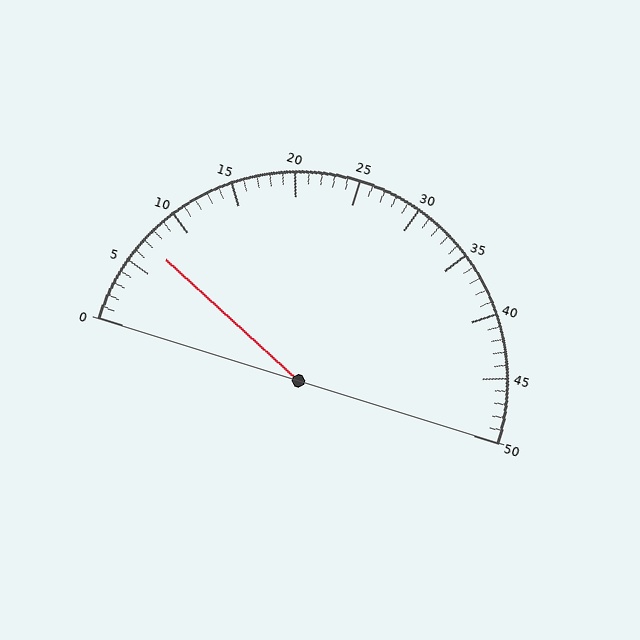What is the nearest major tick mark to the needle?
The nearest major tick mark is 5.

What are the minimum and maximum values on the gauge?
The gauge ranges from 0 to 50.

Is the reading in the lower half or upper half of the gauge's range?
The reading is in the lower half of the range (0 to 50).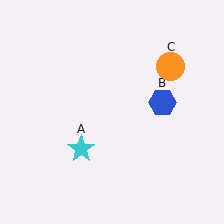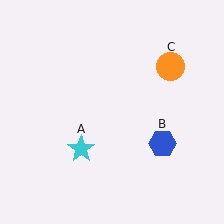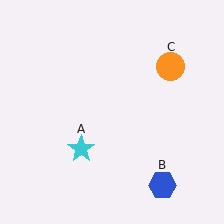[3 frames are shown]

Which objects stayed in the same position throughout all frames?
Cyan star (object A) and orange circle (object C) remained stationary.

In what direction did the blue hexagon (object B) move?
The blue hexagon (object B) moved down.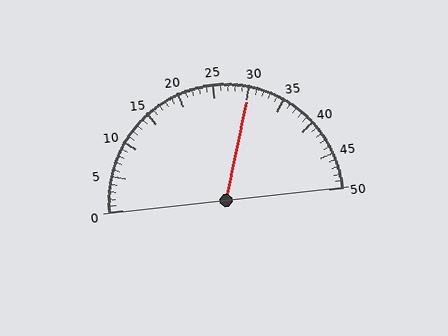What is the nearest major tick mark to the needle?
The nearest major tick mark is 30.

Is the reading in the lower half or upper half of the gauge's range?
The reading is in the upper half of the range (0 to 50).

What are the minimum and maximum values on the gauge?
The gauge ranges from 0 to 50.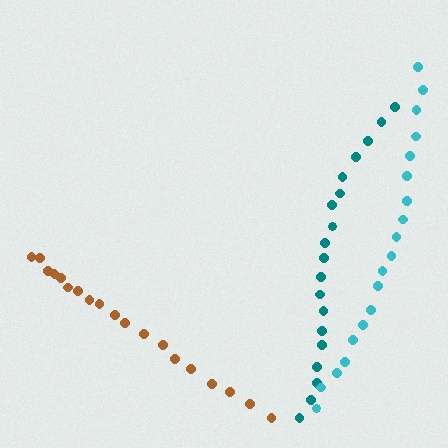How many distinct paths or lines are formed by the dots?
There are 3 distinct paths.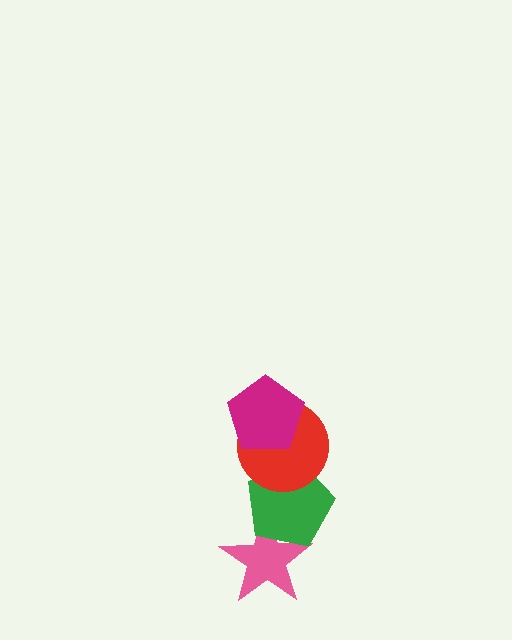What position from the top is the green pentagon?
The green pentagon is 3rd from the top.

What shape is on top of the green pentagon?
The red circle is on top of the green pentagon.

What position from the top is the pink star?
The pink star is 4th from the top.